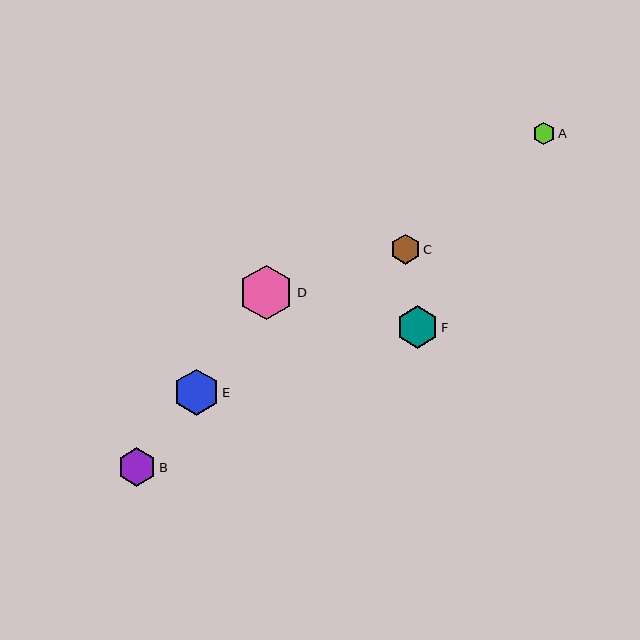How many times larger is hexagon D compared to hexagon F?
Hexagon D is approximately 1.3 times the size of hexagon F.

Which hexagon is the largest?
Hexagon D is the largest with a size of approximately 55 pixels.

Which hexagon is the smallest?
Hexagon A is the smallest with a size of approximately 22 pixels.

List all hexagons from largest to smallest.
From largest to smallest: D, E, F, B, C, A.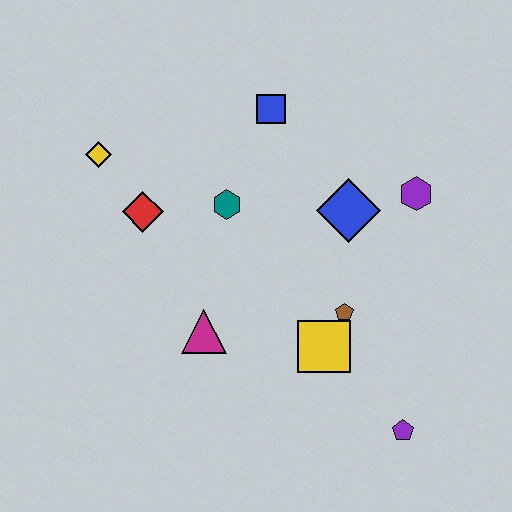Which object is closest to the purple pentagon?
The yellow square is closest to the purple pentagon.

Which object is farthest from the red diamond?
The purple pentagon is farthest from the red diamond.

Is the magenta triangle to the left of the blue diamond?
Yes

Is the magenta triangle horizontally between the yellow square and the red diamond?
Yes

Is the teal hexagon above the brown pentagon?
Yes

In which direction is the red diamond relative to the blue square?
The red diamond is to the left of the blue square.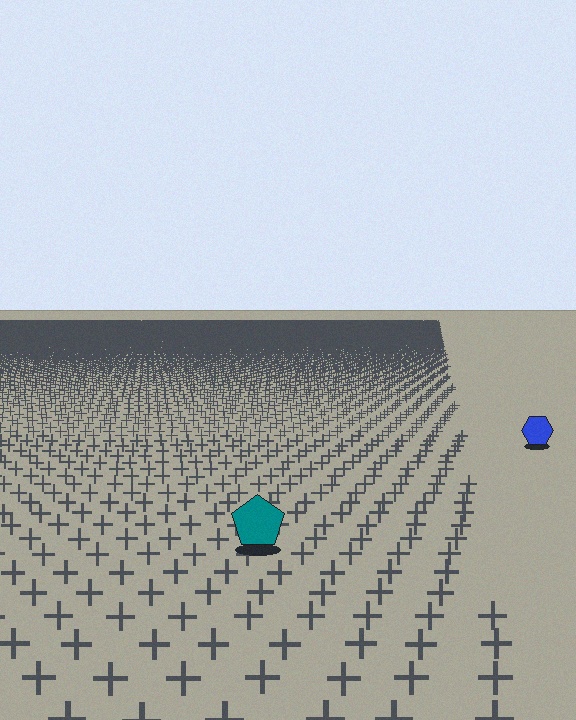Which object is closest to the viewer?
The teal pentagon is closest. The texture marks near it are larger and more spread out.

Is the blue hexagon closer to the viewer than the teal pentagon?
No. The teal pentagon is closer — you can tell from the texture gradient: the ground texture is coarser near it.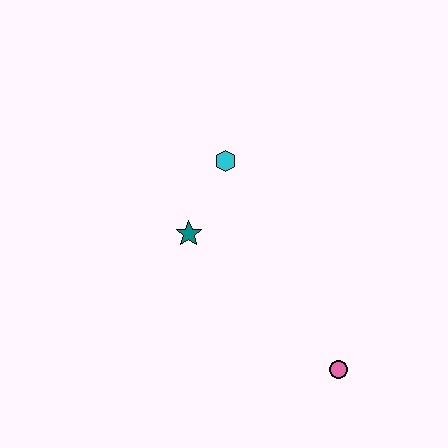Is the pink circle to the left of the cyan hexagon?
No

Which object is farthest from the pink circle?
The cyan hexagon is farthest from the pink circle.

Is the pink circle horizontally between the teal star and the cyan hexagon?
No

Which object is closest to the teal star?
The cyan hexagon is closest to the teal star.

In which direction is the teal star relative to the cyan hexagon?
The teal star is below the cyan hexagon.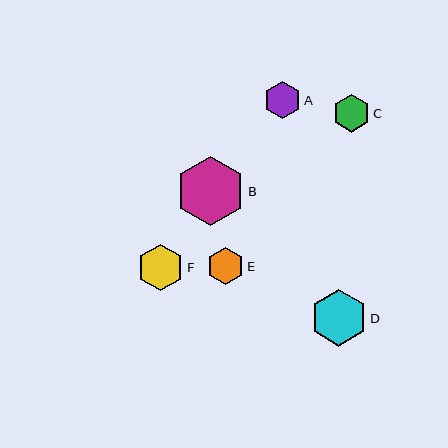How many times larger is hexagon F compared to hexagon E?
Hexagon F is approximately 1.3 times the size of hexagon E.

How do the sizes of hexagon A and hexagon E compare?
Hexagon A and hexagon E are approximately the same size.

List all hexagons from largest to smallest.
From largest to smallest: B, D, F, C, A, E.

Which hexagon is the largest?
Hexagon B is the largest with a size of approximately 69 pixels.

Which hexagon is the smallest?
Hexagon E is the smallest with a size of approximately 37 pixels.